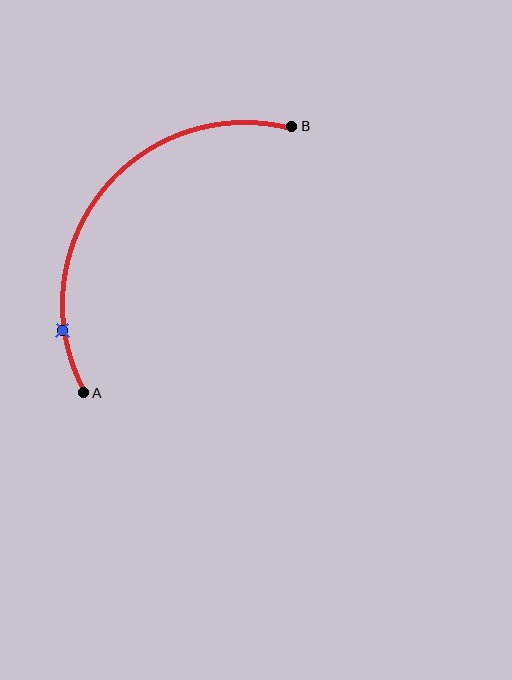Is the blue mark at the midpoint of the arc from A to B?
No. The blue mark lies on the arc but is closer to endpoint A. The arc midpoint would be at the point on the curve equidistant along the arc from both A and B.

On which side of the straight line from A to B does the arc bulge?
The arc bulges above and to the left of the straight line connecting A and B.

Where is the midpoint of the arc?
The arc midpoint is the point on the curve farthest from the straight line joining A and B. It sits above and to the left of that line.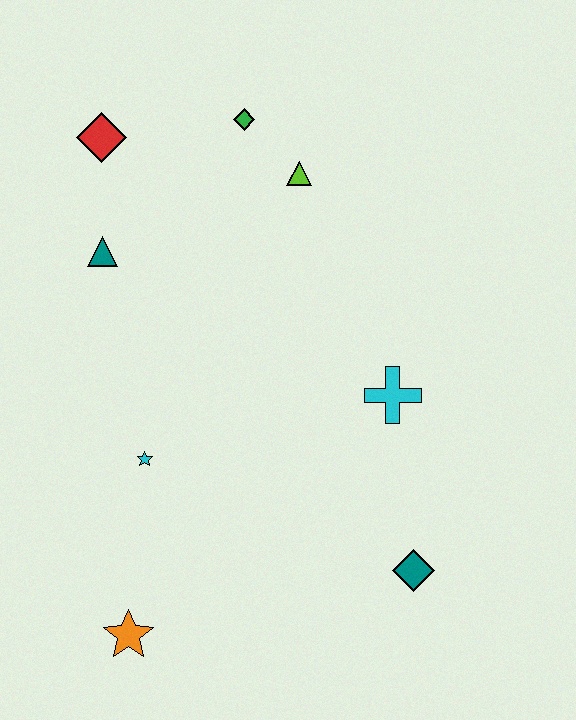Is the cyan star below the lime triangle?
Yes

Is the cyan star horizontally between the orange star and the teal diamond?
Yes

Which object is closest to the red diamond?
The teal triangle is closest to the red diamond.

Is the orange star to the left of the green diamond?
Yes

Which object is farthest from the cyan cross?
The red diamond is farthest from the cyan cross.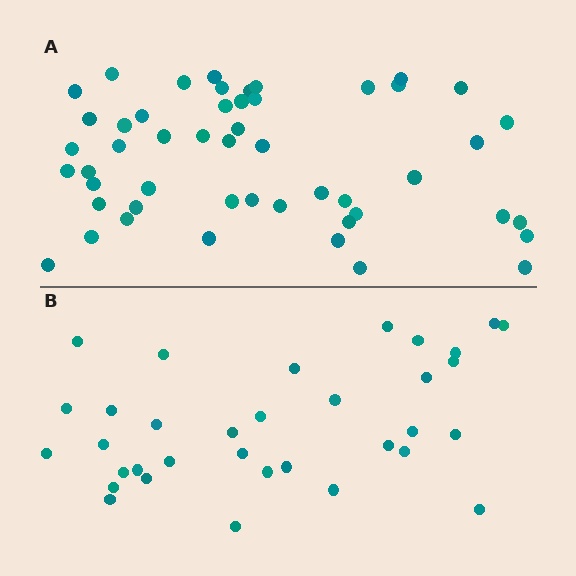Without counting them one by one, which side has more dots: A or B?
Region A (the top region) has more dots.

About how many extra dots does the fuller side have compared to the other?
Region A has approximately 15 more dots than region B.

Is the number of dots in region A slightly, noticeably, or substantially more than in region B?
Region A has substantially more. The ratio is roughly 1.5 to 1.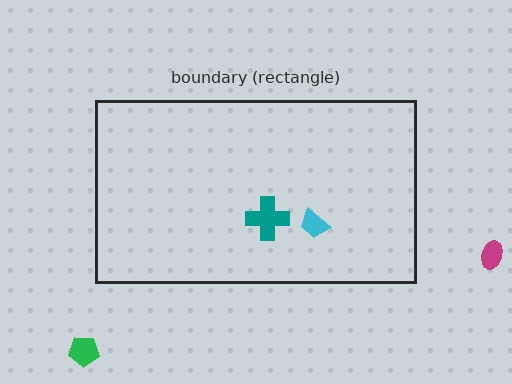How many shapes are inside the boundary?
2 inside, 2 outside.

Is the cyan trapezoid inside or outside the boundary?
Inside.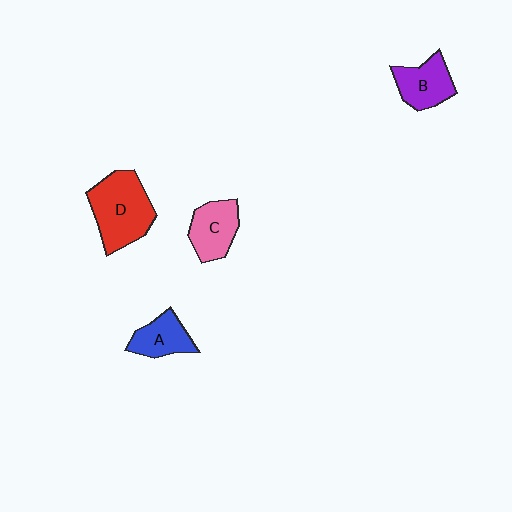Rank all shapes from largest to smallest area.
From largest to smallest: D (red), C (pink), B (purple), A (blue).